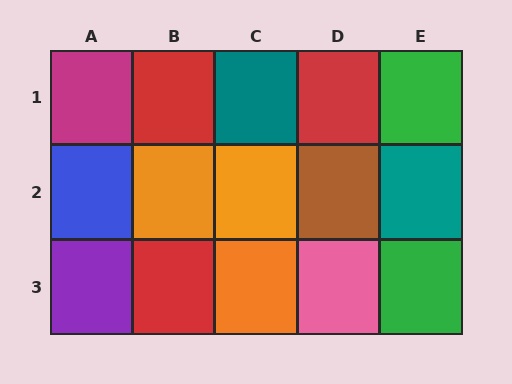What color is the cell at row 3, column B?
Red.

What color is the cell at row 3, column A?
Purple.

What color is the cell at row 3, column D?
Pink.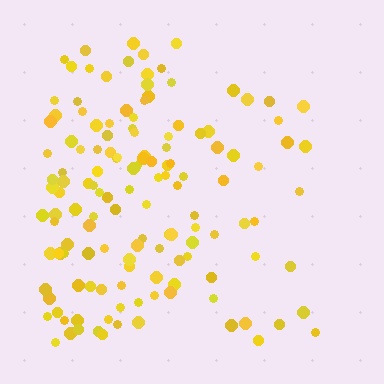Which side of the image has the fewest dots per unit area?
The right.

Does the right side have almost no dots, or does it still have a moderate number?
Still a moderate number, just noticeably fewer than the left.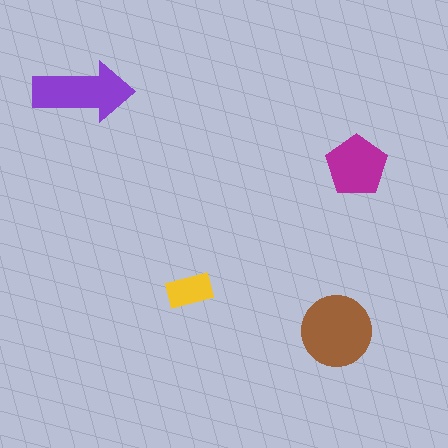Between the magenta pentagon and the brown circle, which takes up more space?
The brown circle.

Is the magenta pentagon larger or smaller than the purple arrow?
Smaller.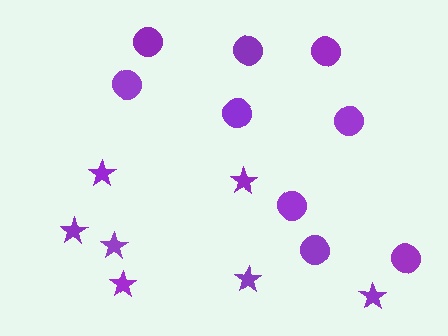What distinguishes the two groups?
There are 2 groups: one group of stars (7) and one group of circles (9).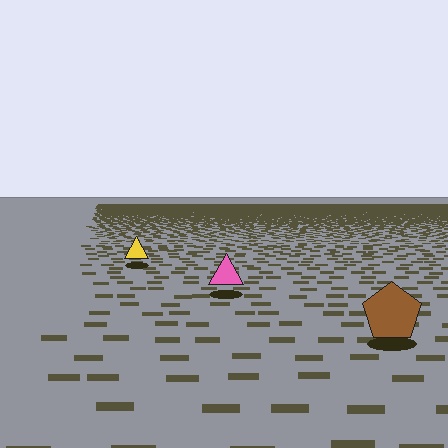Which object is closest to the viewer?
The brown pentagon is closest. The texture marks near it are larger and more spread out.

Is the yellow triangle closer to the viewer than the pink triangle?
No. The pink triangle is closer — you can tell from the texture gradient: the ground texture is coarser near it.